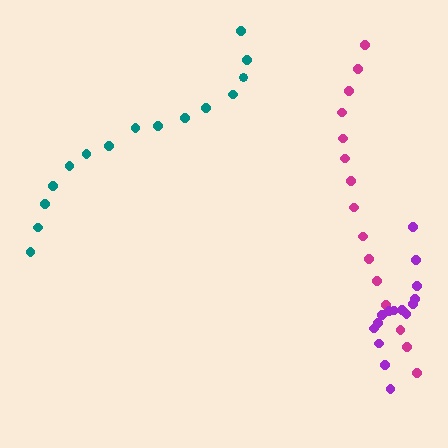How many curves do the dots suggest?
There are 3 distinct paths.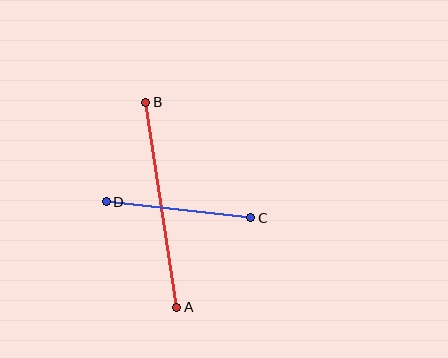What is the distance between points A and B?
The distance is approximately 207 pixels.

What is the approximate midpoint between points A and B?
The midpoint is at approximately (161, 205) pixels.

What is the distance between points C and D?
The distance is approximately 145 pixels.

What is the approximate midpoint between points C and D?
The midpoint is at approximately (179, 210) pixels.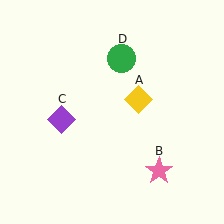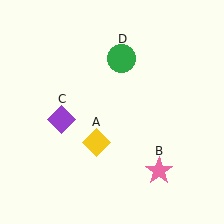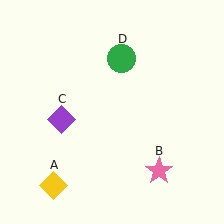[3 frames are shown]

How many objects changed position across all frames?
1 object changed position: yellow diamond (object A).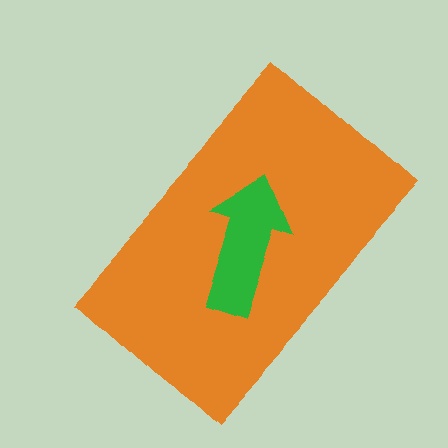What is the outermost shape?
The orange rectangle.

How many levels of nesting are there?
2.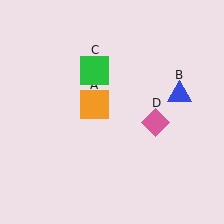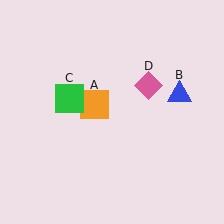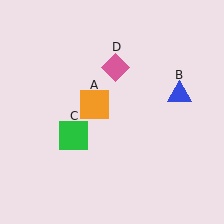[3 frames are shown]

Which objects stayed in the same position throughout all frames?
Orange square (object A) and blue triangle (object B) remained stationary.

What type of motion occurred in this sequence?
The green square (object C), pink diamond (object D) rotated counterclockwise around the center of the scene.